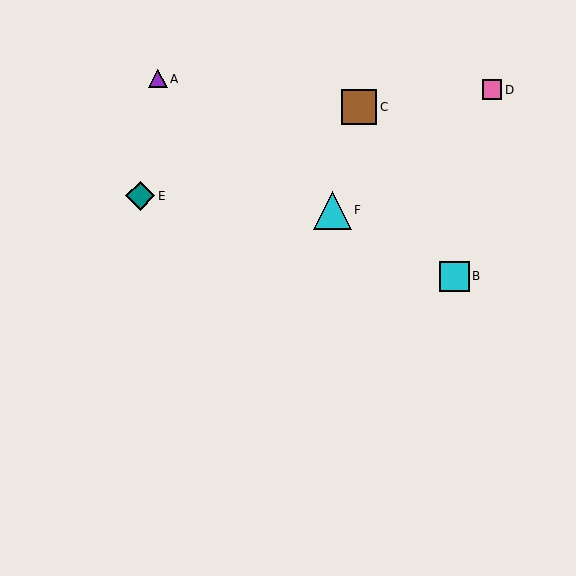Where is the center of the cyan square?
The center of the cyan square is at (454, 276).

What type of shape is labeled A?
Shape A is a purple triangle.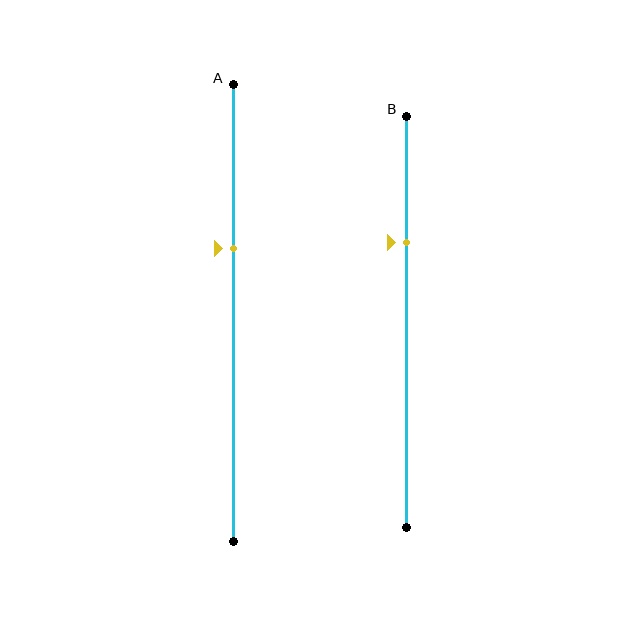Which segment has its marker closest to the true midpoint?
Segment A has its marker closest to the true midpoint.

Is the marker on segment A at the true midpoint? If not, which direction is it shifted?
No, the marker on segment A is shifted upward by about 14% of the segment length.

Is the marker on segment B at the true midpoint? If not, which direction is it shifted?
No, the marker on segment B is shifted upward by about 19% of the segment length.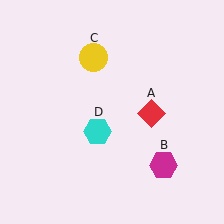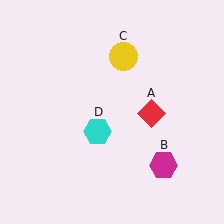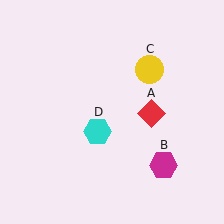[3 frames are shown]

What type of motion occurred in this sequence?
The yellow circle (object C) rotated clockwise around the center of the scene.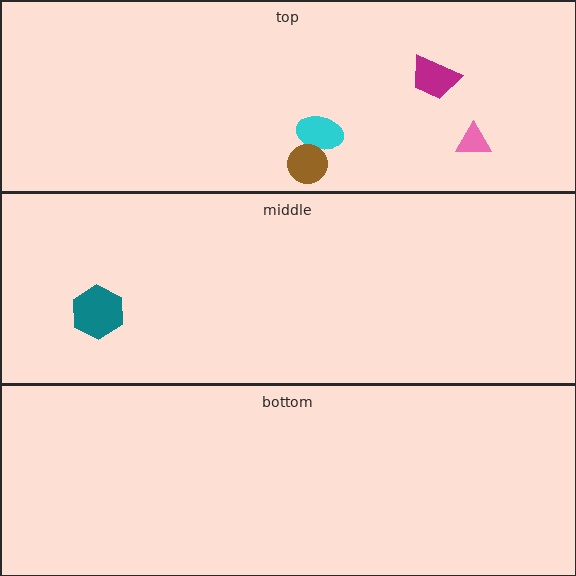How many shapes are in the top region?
4.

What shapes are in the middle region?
The teal hexagon.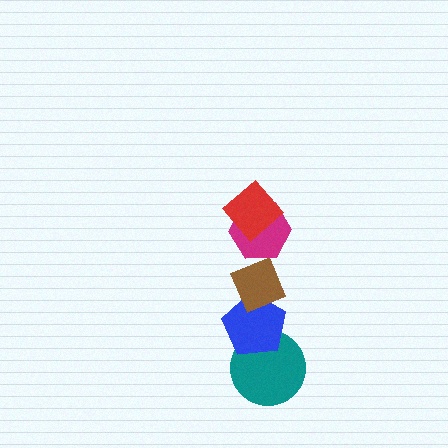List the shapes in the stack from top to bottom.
From top to bottom: the red diamond, the magenta hexagon, the brown diamond, the blue pentagon, the teal circle.